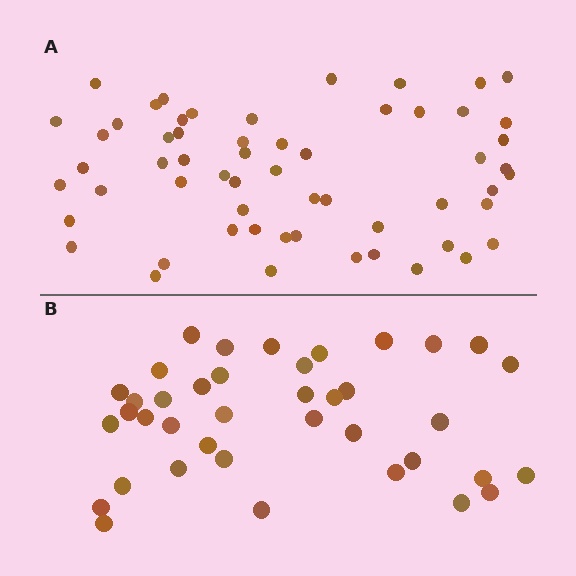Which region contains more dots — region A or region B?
Region A (the top region) has more dots.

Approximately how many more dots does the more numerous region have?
Region A has approximately 20 more dots than region B.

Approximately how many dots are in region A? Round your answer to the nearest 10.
About 60 dots. (The exact count is 58, which rounds to 60.)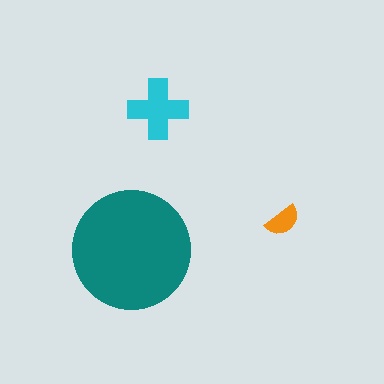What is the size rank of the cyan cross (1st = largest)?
2nd.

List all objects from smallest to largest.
The orange semicircle, the cyan cross, the teal circle.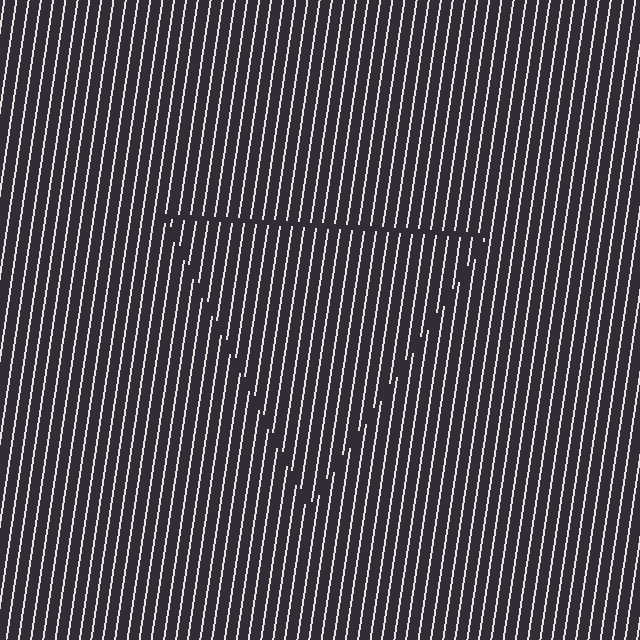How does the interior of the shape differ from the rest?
The interior of the shape contains the same grating, shifted by half a period — the contour is defined by the phase discontinuity where line-ends from the inner and outer gratings abut.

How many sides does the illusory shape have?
3 sides — the line-ends trace a triangle.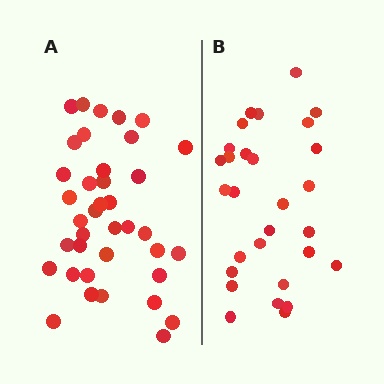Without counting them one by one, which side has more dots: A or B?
Region A (the left region) has more dots.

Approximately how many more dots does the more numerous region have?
Region A has roughly 8 or so more dots than region B.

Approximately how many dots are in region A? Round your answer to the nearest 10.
About 40 dots. (The exact count is 38, which rounds to 40.)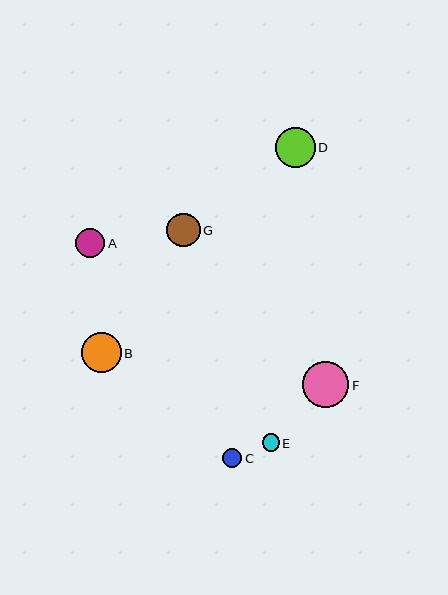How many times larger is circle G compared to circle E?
Circle G is approximately 1.9 times the size of circle E.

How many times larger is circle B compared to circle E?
Circle B is approximately 2.3 times the size of circle E.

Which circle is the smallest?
Circle E is the smallest with a size of approximately 17 pixels.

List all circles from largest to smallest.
From largest to smallest: F, B, D, G, A, C, E.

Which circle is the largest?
Circle F is the largest with a size of approximately 46 pixels.